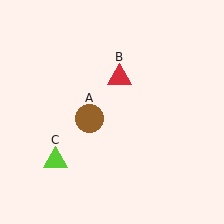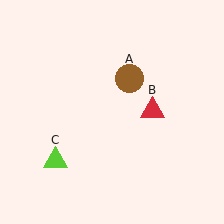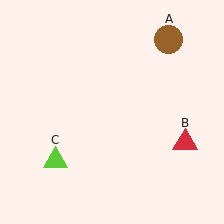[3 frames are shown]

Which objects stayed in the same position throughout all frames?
Lime triangle (object C) remained stationary.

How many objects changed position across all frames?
2 objects changed position: brown circle (object A), red triangle (object B).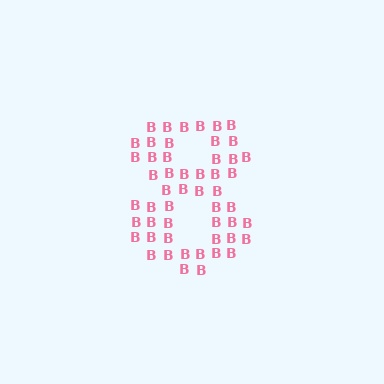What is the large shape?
The large shape is the digit 8.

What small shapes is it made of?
It is made of small letter B's.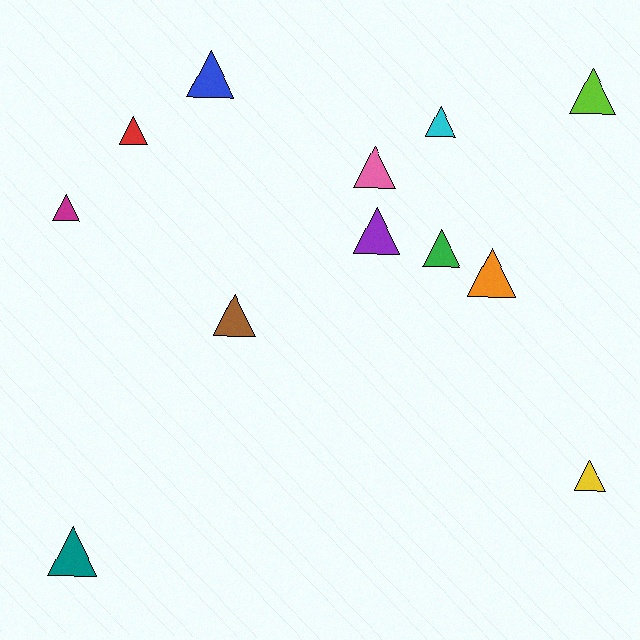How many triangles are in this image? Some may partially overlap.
There are 12 triangles.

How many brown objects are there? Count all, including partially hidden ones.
There is 1 brown object.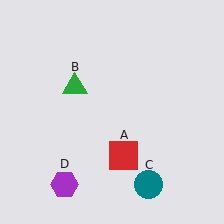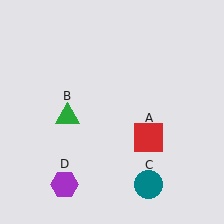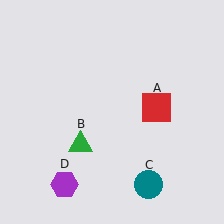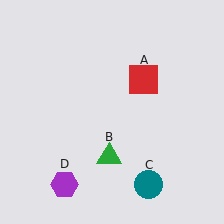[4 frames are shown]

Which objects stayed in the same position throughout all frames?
Teal circle (object C) and purple hexagon (object D) remained stationary.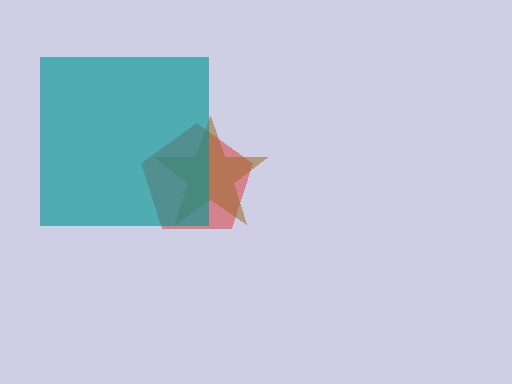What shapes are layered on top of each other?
The layered shapes are: a red pentagon, a brown star, a teal square.